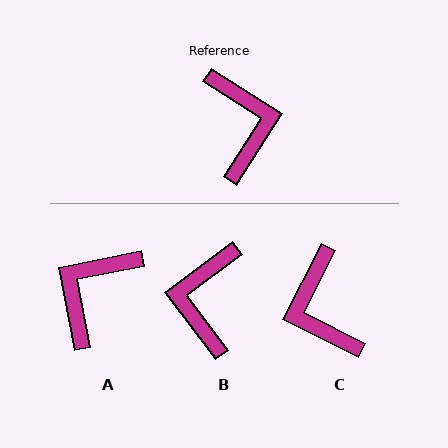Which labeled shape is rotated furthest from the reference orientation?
C, about 174 degrees away.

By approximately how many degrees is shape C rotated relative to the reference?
Approximately 174 degrees clockwise.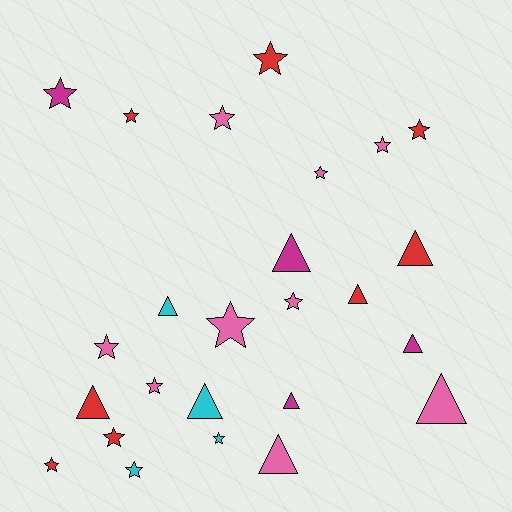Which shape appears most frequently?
Star, with 15 objects.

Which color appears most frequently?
Pink, with 9 objects.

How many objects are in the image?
There are 25 objects.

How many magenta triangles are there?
There are 3 magenta triangles.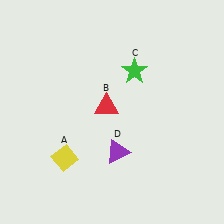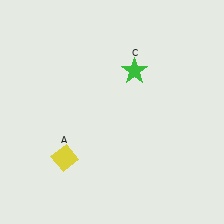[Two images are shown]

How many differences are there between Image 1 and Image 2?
There are 2 differences between the two images.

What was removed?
The red triangle (B), the purple triangle (D) were removed in Image 2.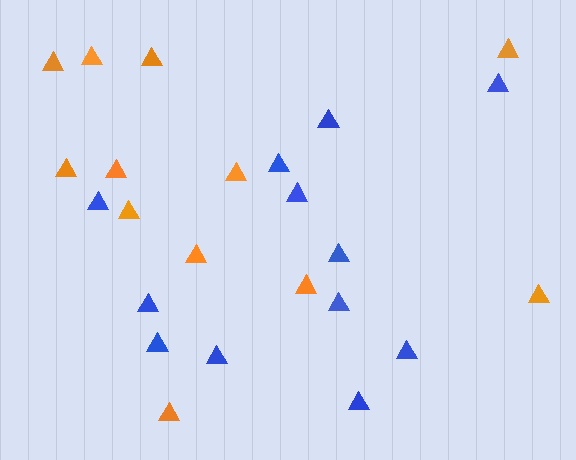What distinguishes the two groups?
There are 2 groups: one group of blue triangles (12) and one group of orange triangles (12).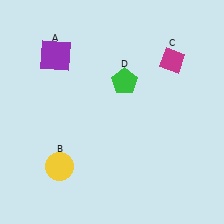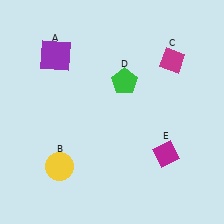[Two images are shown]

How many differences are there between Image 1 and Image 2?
There is 1 difference between the two images.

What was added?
A magenta diamond (E) was added in Image 2.